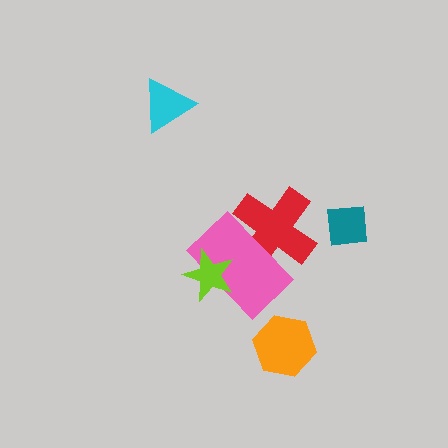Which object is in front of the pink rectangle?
The lime star is in front of the pink rectangle.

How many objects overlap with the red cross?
1 object overlaps with the red cross.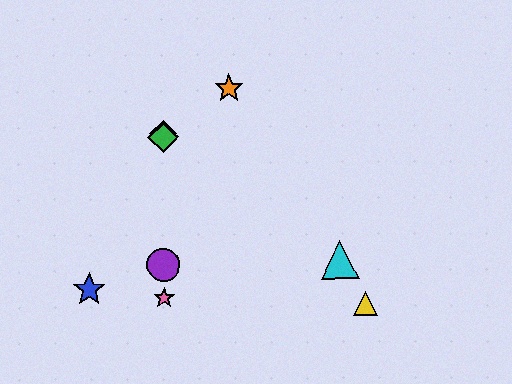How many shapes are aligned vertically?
4 shapes (the red diamond, the green diamond, the purple circle, the pink star) are aligned vertically.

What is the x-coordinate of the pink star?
The pink star is at x≈164.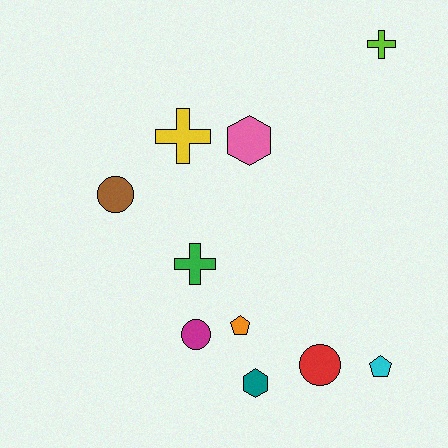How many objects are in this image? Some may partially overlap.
There are 10 objects.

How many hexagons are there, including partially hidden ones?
There are 2 hexagons.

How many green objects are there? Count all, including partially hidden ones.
There is 1 green object.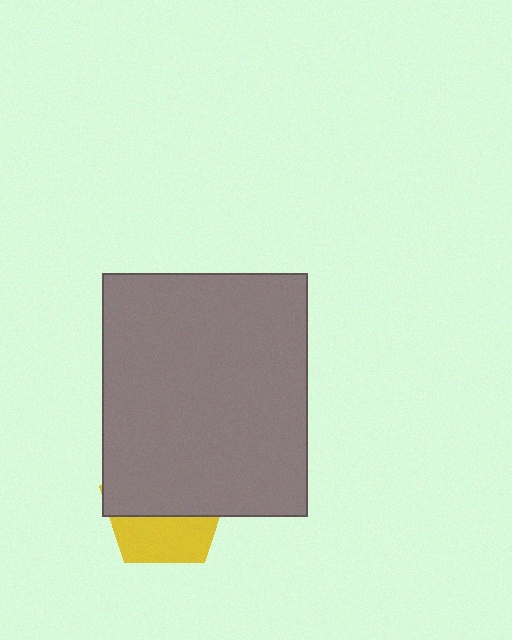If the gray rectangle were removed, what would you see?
You would see the complete yellow pentagon.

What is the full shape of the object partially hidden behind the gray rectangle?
The partially hidden object is a yellow pentagon.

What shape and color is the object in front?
The object in front is a gray rectangle.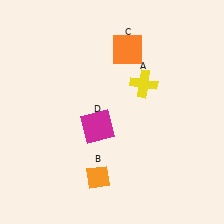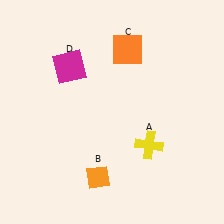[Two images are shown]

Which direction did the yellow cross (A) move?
The yellow cross (A) moved down.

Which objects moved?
The objects that moved are: the yellow cross (A), the magenta square (D).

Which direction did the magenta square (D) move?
The magenta square (D) moved up.